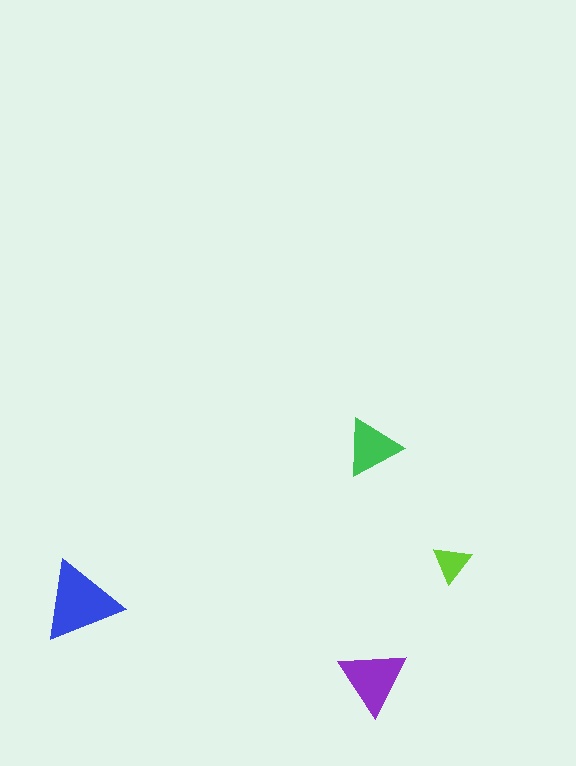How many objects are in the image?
There are 4 objects in the image.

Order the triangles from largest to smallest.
the blue one, the purple one, the green one, the lime one.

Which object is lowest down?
The purple triangle is bottommost.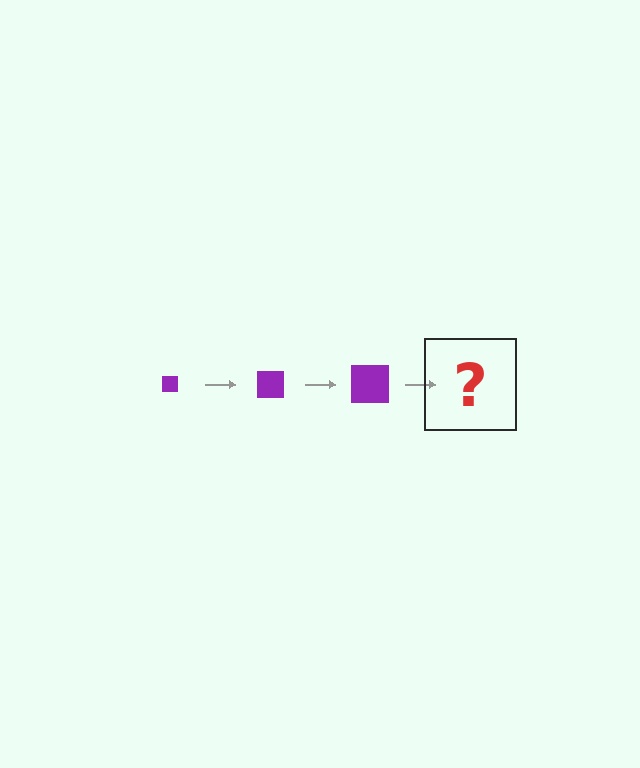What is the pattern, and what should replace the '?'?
The pattern is that the square gets progressively larger each step. The '?' should be a purple square, larger than the previous one.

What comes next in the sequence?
The next element should be a purple square, larger than the previous one.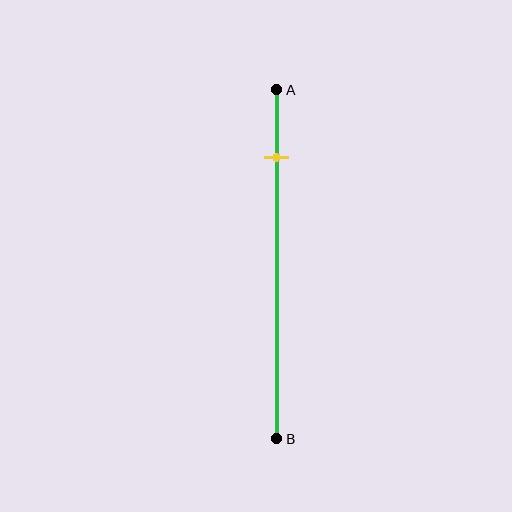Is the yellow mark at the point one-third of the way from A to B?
No, the mark is at about 20% from A, not at the 33% one-third point.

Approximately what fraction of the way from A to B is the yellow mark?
The yellow mark is approximately 20% of the way from A to B.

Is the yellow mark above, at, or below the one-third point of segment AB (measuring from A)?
The yellow mark is above the one-third point of segment AB.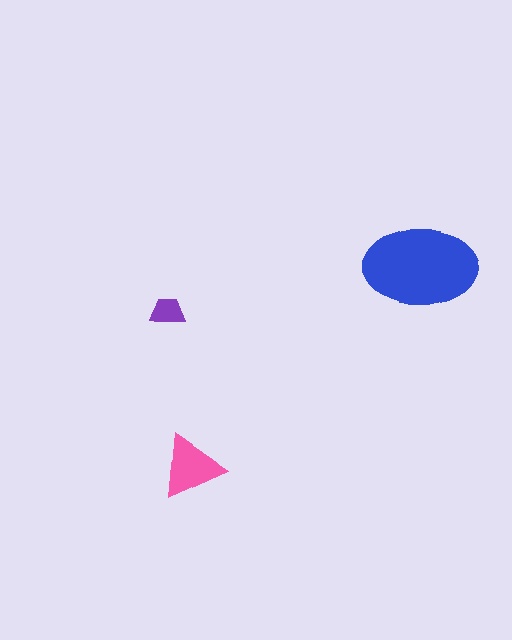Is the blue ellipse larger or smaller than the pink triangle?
Larger.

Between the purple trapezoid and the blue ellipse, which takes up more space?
The blue ellipse.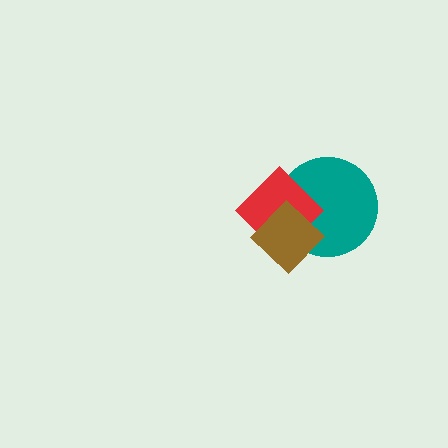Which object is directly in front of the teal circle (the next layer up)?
The red diamond is directly in front of the teal circle.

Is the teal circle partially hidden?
Yes, it is partially covered by another shape.